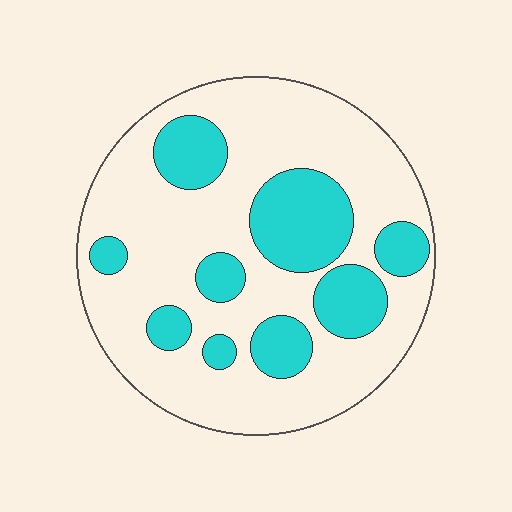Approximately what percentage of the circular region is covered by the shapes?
Approximately 30%.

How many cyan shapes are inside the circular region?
9.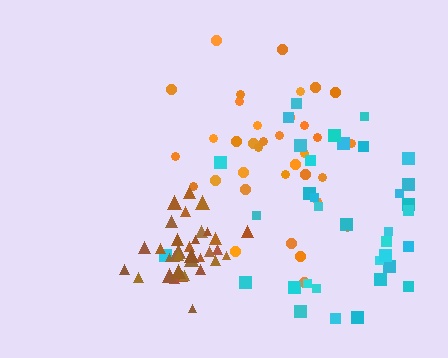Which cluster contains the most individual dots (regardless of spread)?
Orange (35).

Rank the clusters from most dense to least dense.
brown, orange, cyan.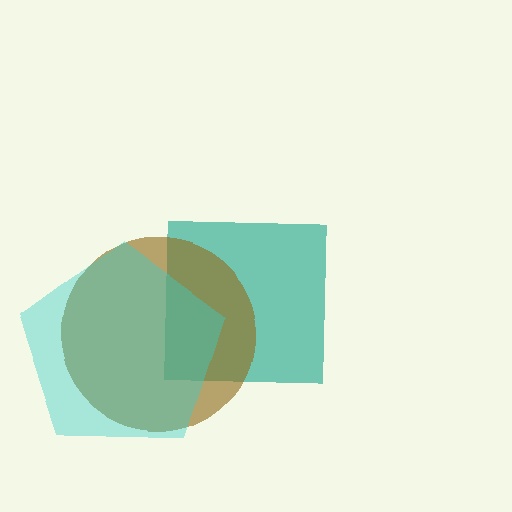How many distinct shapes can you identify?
There are 3 distinct shapes: a teal square, a brown circle, a cyan pentagon.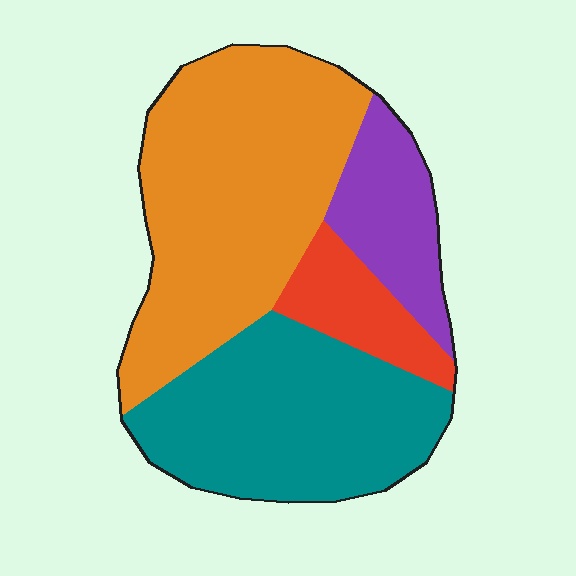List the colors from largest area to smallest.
From largest to smallest: orange, teal, purple, red.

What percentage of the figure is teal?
Teal takes up about one third (1/3) of the figure.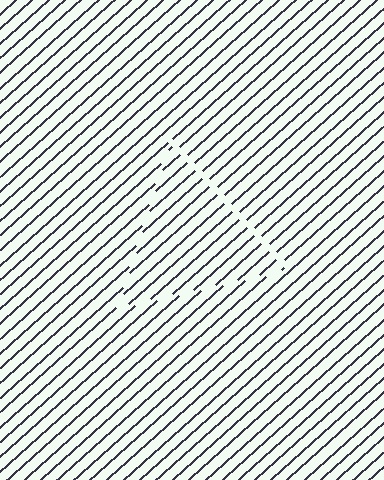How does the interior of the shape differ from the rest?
The interior of the shape contains the same grating, shifted by half a period — the contour is defined by the phase discontinuity where line-ends from the inner and outer gratings abut.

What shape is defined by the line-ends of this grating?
An illusory triangle. The interior of the shape contains the same grating, shifted by half a period — the contour is defined by the phase discontinuity where line-ends from the inner and outer gratings abut.